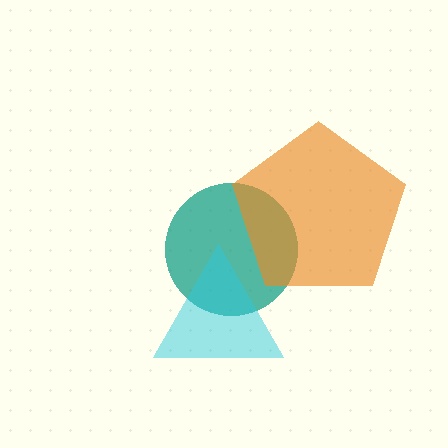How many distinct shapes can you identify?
There are 3 distinct shapes: a teal circle, an orange pentagon, a cyan triangle.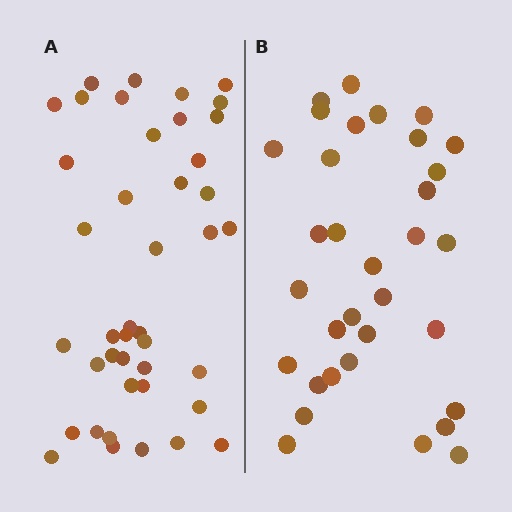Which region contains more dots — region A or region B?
Region A (the left region) has more dots.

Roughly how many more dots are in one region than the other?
Region A has roughly 8 or so more dots than region B.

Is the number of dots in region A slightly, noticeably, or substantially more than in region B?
Region A has noticeably more, but not dramatically so. The ratio is roughly 1.3 to 1.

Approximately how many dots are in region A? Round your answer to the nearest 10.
About 40 dots. (The exact count is 42, which rounds to 40.)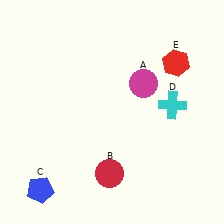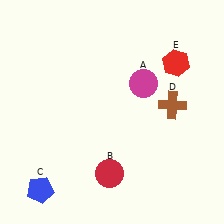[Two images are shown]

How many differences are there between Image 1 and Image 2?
There is 1 difference between the two images.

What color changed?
The cross (D) changed from cyan in Image 1 to brown in Image 2.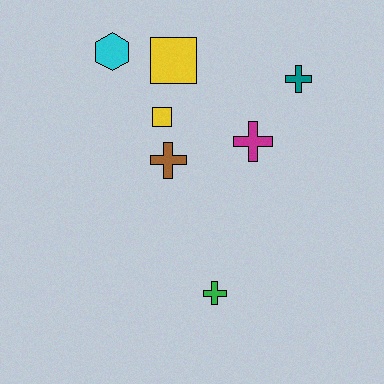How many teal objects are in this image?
There is 1 teal object.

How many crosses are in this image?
There are 4 crosses.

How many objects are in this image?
There are 7 objects.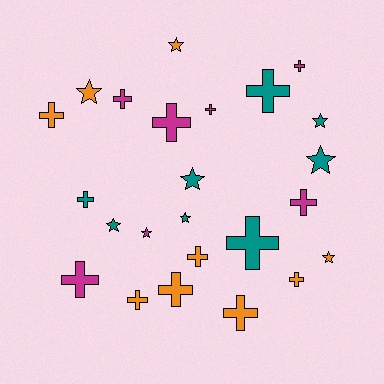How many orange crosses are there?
There are 6 orange crosses.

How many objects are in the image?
There are 24 objects.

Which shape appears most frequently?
Cross, with 15 objects.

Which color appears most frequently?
Orange, with 9 objects.